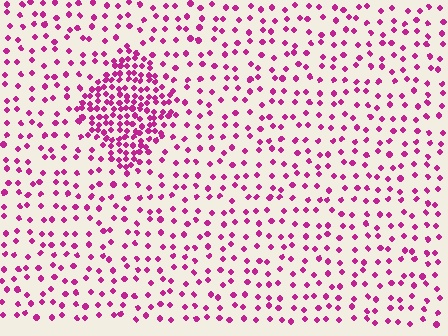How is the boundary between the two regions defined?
The boundary is defined by a change in element density (approximately 2.8x ratio). All elements are the same color, size, and shape.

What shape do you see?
I see a diamond.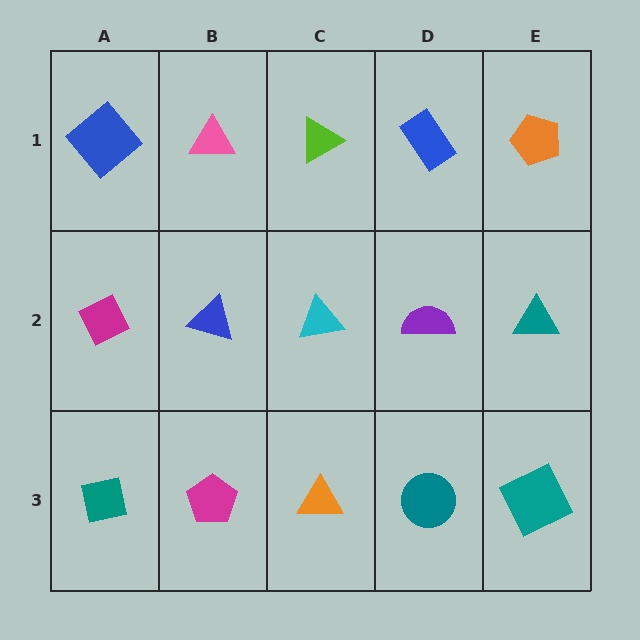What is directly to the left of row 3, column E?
A teal circle.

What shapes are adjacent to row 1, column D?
A purple semicircle (row 2, column D), a lime triangle (row 1, column C), an orange pentagon (row 1, column E).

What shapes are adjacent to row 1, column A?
A magenta diamond (row 2, column A), a pink triangle (row 1, column B).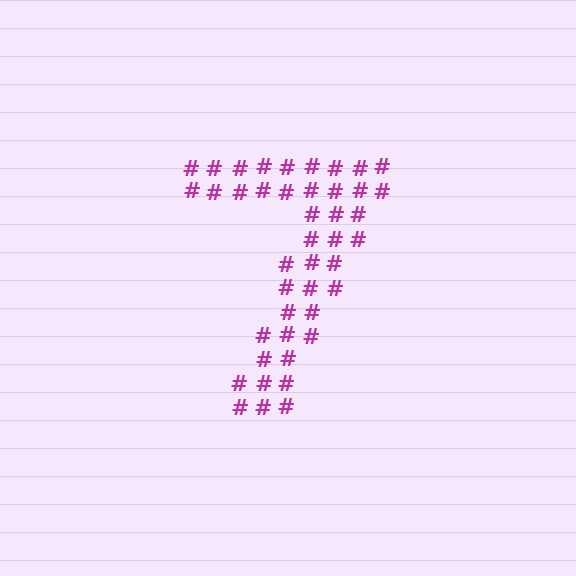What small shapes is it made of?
It is made of small hash symbols.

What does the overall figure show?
The overall figure shows the digit 7.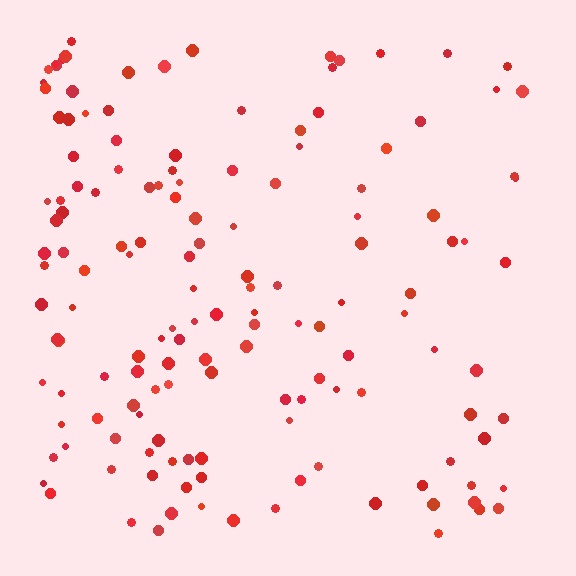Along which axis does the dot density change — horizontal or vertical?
Horizontal.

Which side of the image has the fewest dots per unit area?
The right.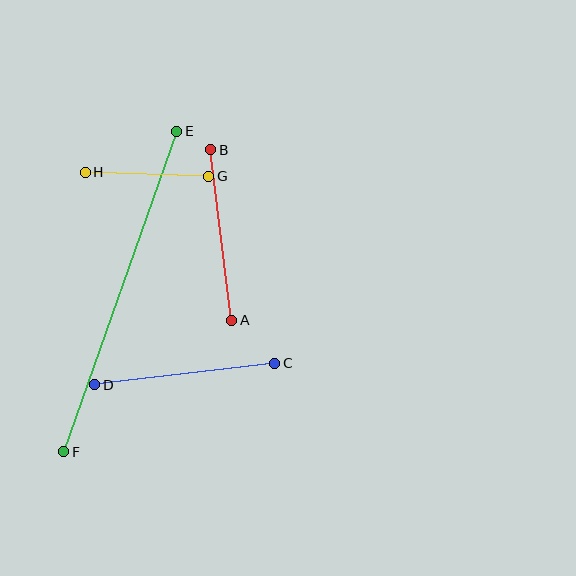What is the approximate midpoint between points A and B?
The midpoint is at approximately (221, 235) pixels.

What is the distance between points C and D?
The distance is approximately 181 pixels.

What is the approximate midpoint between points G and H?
The midpoint is at approximately (147, 174) pixels.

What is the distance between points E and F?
The distance is approximately 340 pixels.